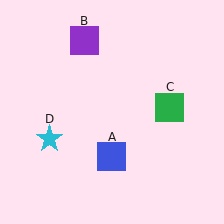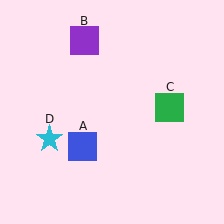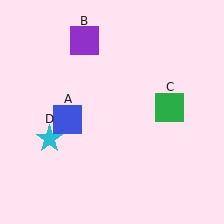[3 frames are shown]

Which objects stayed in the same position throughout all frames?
Purple square (object B) and green square (object C) and cyan star (object D) remained stationary.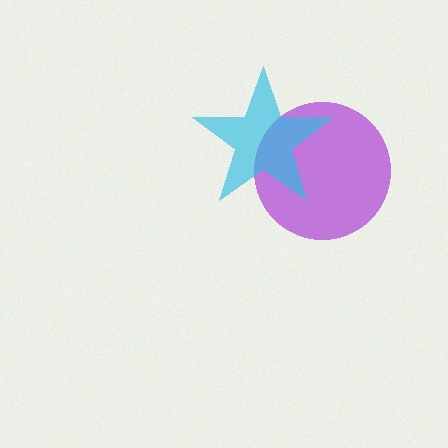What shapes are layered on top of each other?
The layered shapes are: a purple circle, a cyan star.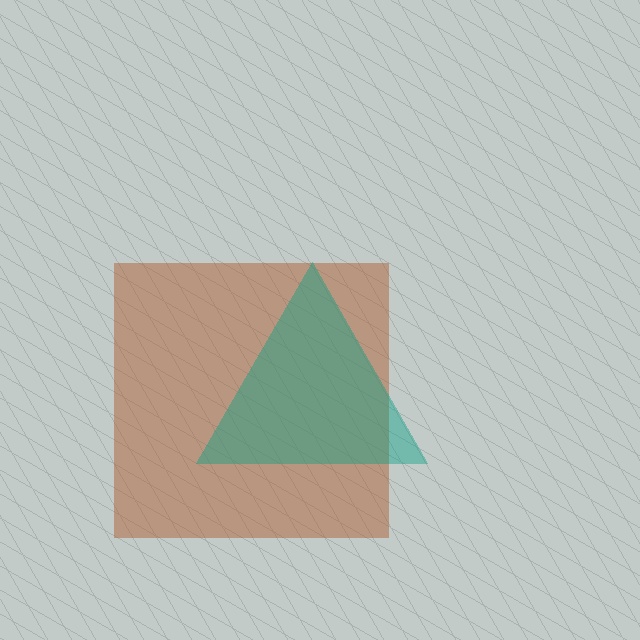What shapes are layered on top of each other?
The layered shapes are: a brown square, a teal triangle.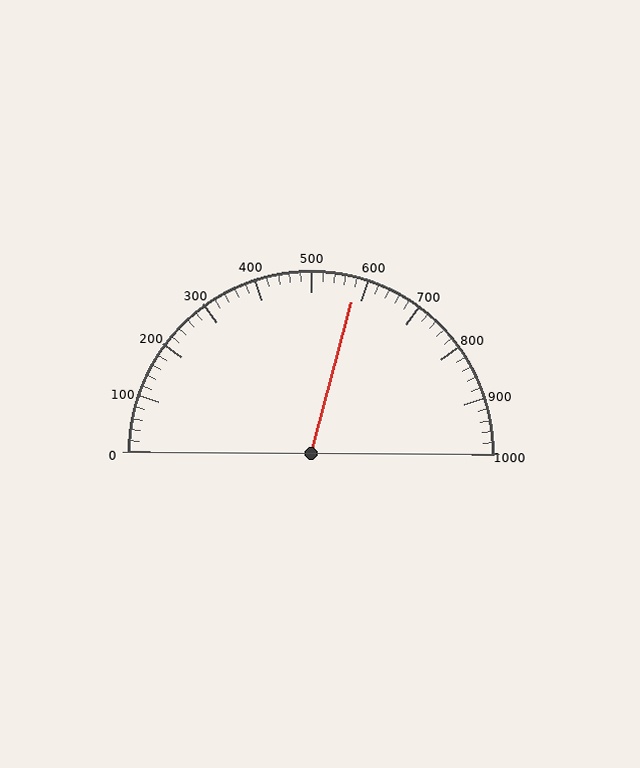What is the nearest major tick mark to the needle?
The nearest major tick mark is 600.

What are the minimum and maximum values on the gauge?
The gauge ranges from 0 to 1000.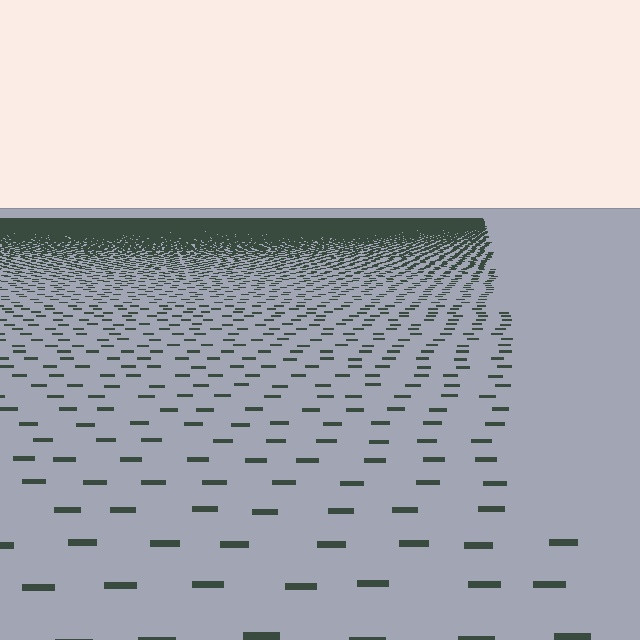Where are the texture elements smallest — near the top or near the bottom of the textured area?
Near the top.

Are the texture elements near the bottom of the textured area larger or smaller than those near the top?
Larger. Near the bottom, elements are closer to the viewer and appear at a bigger on-screen size.